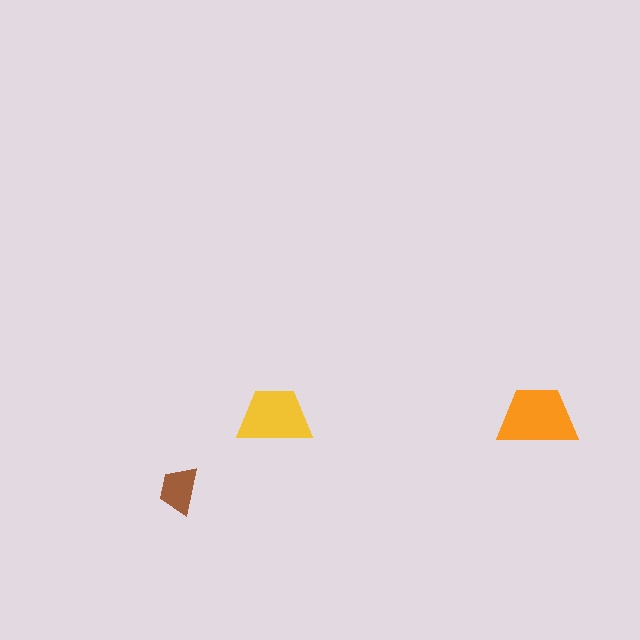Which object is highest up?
The yellow trapezoid is topmost.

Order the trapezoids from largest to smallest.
the orange one, the yellow one, the brown one.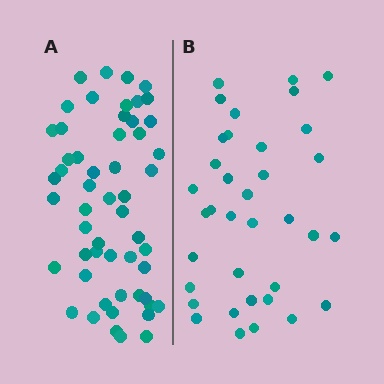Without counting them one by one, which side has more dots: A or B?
Region A (the left region) has more dots.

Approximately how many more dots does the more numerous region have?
Region A has approximately 20 more dots than region B.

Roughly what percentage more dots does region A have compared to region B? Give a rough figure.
About 50% more.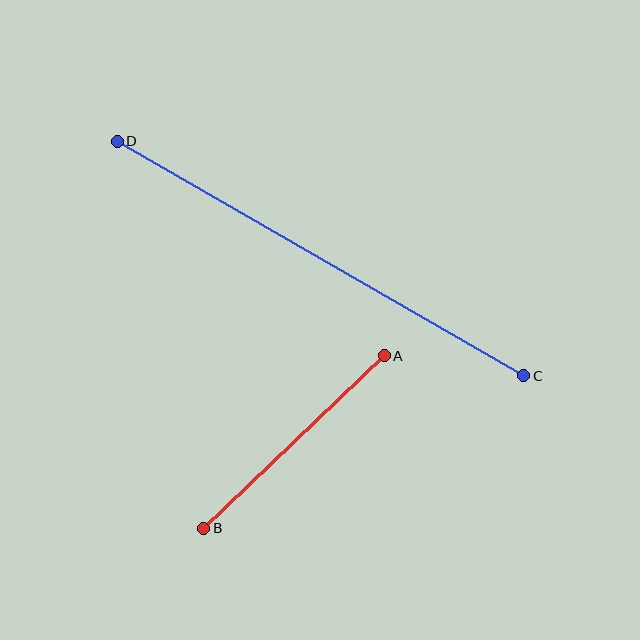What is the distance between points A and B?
The distance is approximately 250 pixels.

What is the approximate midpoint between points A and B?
The midpoint is at approximately (294, 442) pixels.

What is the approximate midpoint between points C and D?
The midpoint is at approximately (320, 259) pixels.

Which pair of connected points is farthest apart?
Points C and D are farthest apart.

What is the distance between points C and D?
The distance is approximately 469 pixels.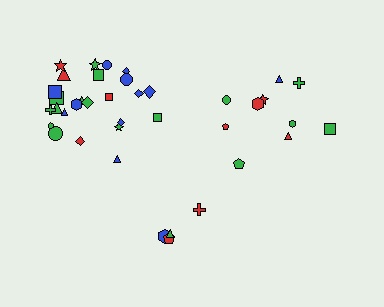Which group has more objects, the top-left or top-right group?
The top-left group.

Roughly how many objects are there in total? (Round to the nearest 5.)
Roughly 40 objects in total.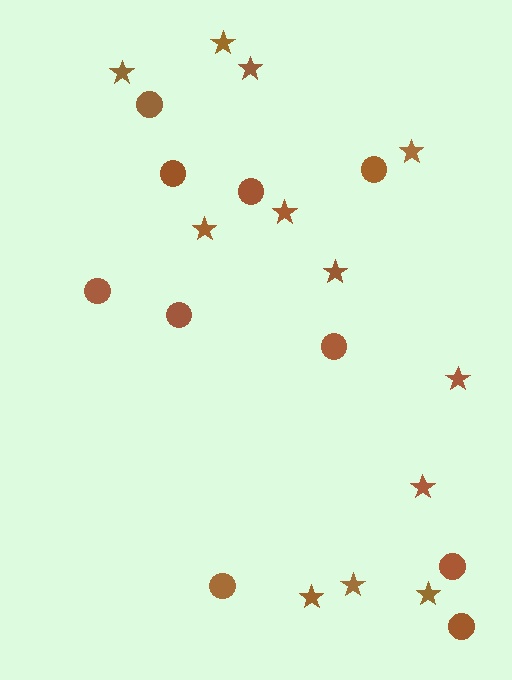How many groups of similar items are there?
There are 2 groups: one group of stars (12) and one group of circles (10).